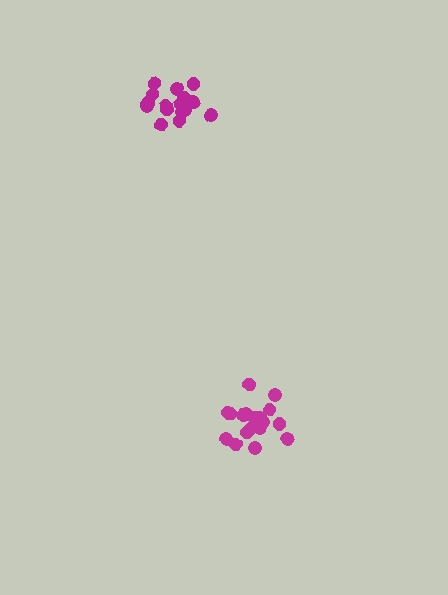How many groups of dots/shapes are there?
There are 2 groups.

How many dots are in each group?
Group 1: 19 dots, Group 2: 16 dots (35 total).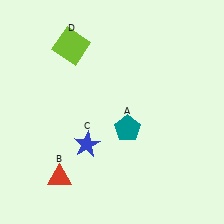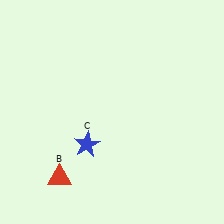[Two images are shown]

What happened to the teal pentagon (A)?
The teal pentagon (A) was removed in Image 2. It was in the bottom-right area of Image 1.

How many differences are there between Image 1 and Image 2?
There are 2 differences between the two images.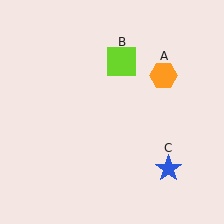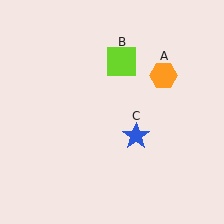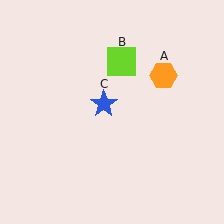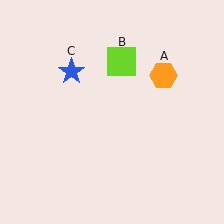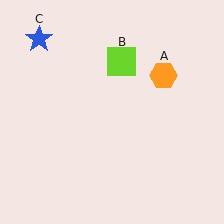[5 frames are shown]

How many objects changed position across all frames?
1 object changed position: blue star (object C).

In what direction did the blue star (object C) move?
The blue star (object C) moved up and to the left.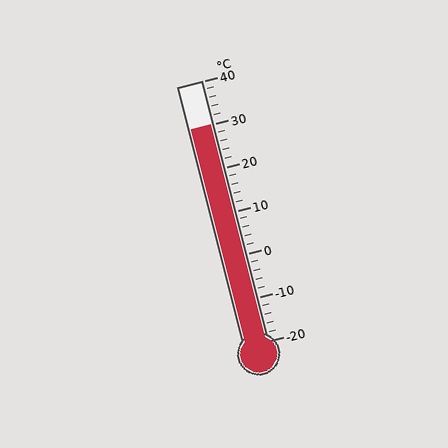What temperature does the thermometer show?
The thermometer shows approximately 30°C.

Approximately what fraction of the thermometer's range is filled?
The thermometer is filled to approximately 85% of its range.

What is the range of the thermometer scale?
The thermometer scale ranges from -20°C to 40°C.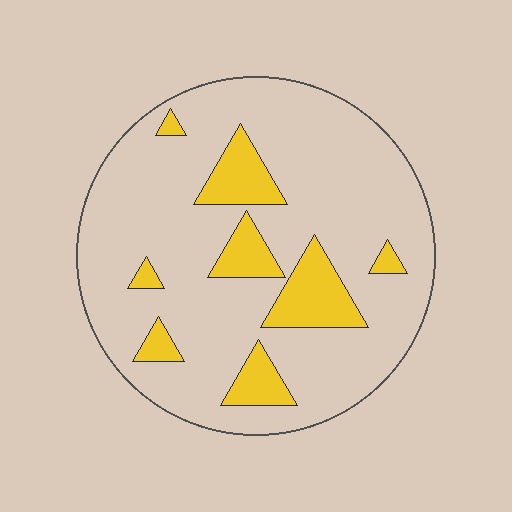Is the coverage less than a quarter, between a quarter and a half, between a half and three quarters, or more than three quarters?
Less than a quarter.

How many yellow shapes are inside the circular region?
8.